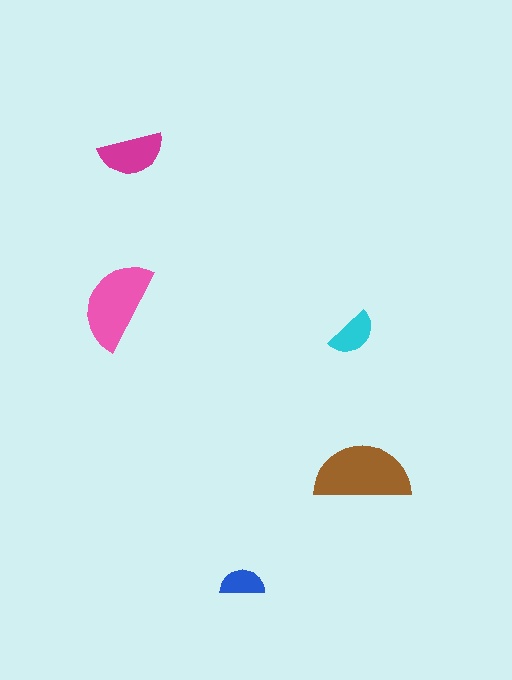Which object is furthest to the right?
The brown semicircle is rightmost.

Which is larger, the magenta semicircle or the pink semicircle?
The pink one.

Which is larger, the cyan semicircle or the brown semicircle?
The brown one.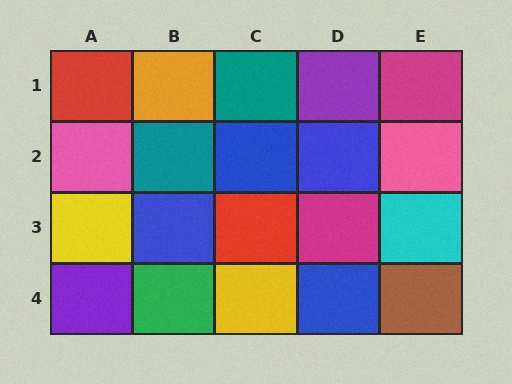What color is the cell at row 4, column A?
Purple.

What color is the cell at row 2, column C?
Blue.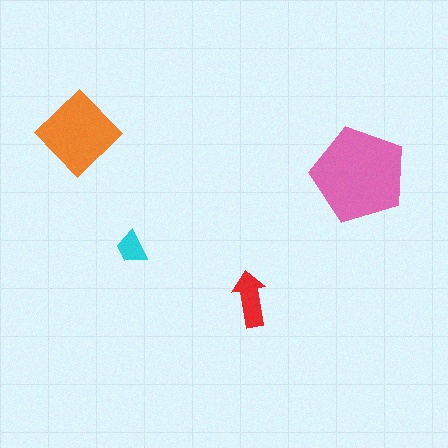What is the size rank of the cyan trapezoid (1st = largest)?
4th.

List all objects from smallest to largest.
The cyan trapezoid, the red arrow, the orange diamond, the pink pentagon.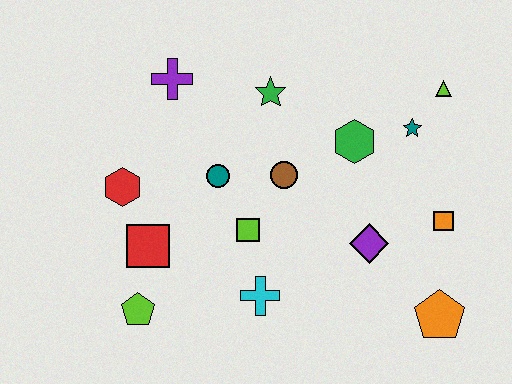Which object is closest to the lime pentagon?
The red square is closest to the lime pentagon.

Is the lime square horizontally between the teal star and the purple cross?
Yes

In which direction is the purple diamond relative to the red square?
The purple diamond is to the right of the red square.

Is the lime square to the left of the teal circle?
No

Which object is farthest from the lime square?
The lime triangle is farthest from the lime square.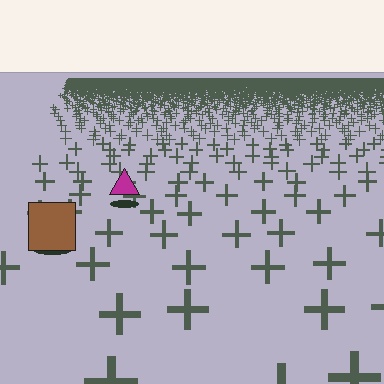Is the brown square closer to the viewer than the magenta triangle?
Yes. The brown square is closer — you can tell from the texture gradient: the ground texture is coarser near it.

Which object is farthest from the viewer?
The magenta triangle is farthest from the viewer. It appears smaller and the ground texture around it is denser.